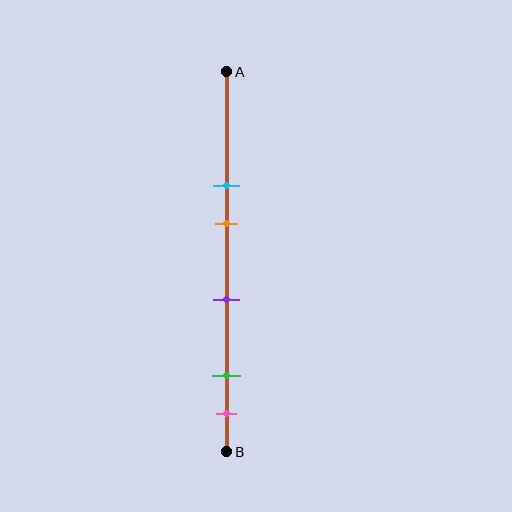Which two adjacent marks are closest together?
The green and pink marks are the closest adjacent pair.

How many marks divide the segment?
There are 5 marks dividing the segment.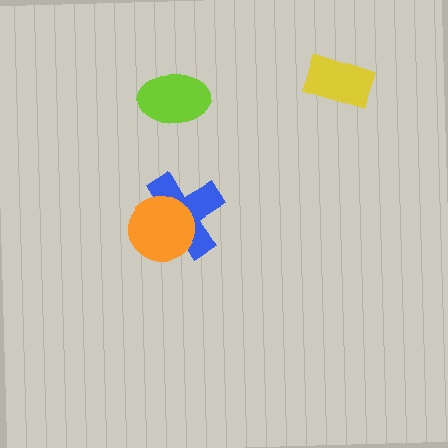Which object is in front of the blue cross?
The orange circle is in front of the blue cross.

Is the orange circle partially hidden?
No, no other shape covers it.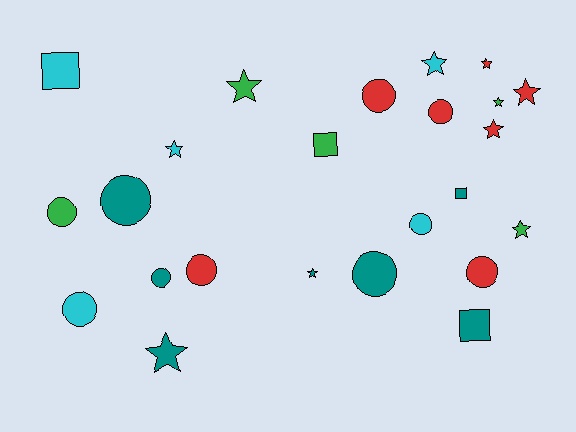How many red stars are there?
There are 3 red stars.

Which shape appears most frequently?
Star, with 10 objects.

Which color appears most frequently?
Teal, with 7 objects.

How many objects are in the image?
There are 24 objects.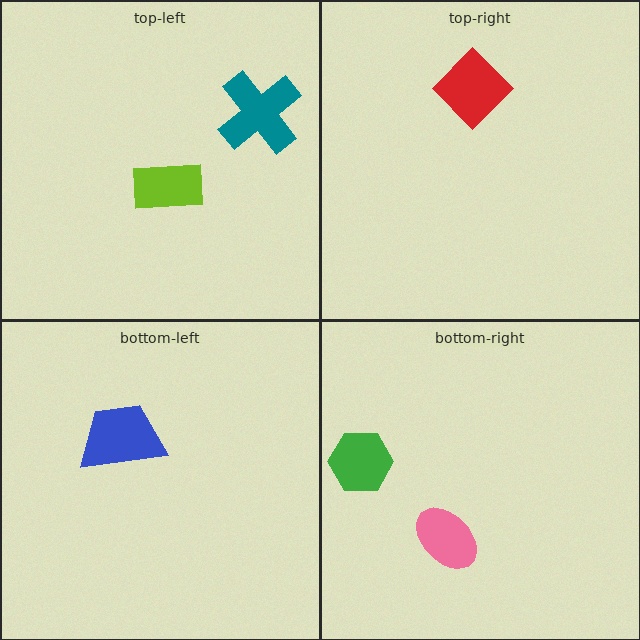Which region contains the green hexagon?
The bottom-right region.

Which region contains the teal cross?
The top-left region.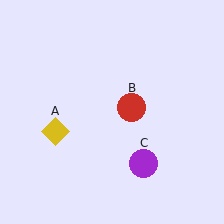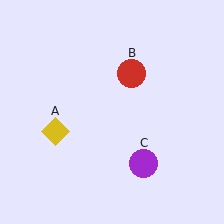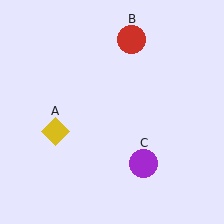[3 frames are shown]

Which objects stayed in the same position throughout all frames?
Yellow diamond (object A) and purple circle (object C) remained stationary.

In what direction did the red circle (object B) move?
The red circle (object B) moved up.